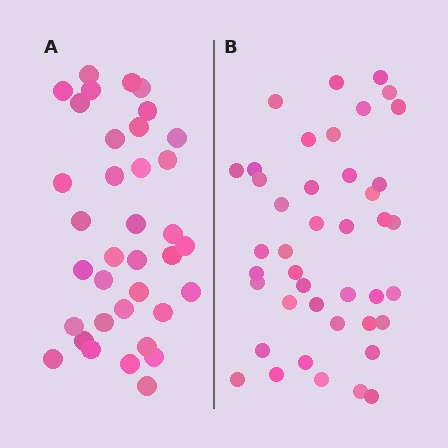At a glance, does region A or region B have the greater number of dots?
Region B (the right region) has more dots.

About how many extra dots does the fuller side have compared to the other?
Region B has about 6 more dots than region A.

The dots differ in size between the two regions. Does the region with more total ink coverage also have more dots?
No. Region A has more total ink coverage because its dots are larger, but region B actually contains more individual dots. Total area can be misleading — the number of items is what matters here.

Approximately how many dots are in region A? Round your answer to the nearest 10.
About 40 dots. (The exact count is 36, which rounds to 40.)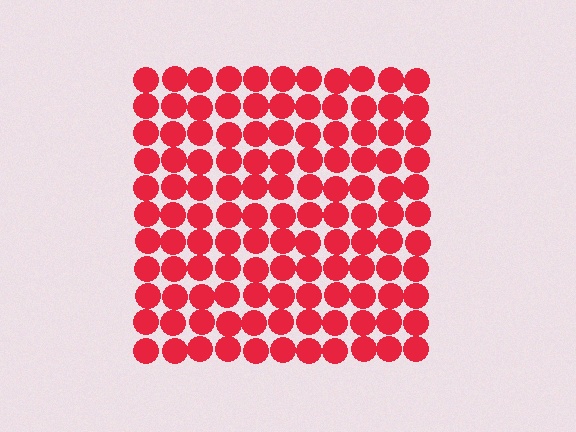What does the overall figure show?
The overall figure shows a square.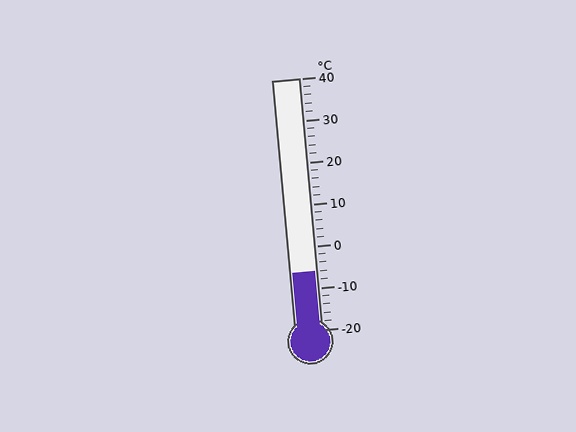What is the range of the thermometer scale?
The thermometer scale ranges from -20°C to 40°C.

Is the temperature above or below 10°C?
The temperature is below 10°C.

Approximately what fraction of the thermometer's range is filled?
The thermometer is filled to approximately 25% of its range.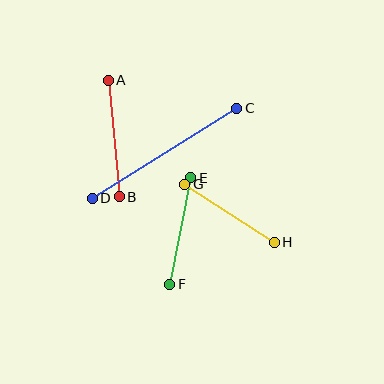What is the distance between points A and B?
The distance is approximately 117 pixels.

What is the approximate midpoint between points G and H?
The midpoint is at approximately (230, 213) pixels.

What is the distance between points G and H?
The distance is approximately 106 pixels.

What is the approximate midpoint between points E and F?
The midpoint is at approximately (180, 231) pixels.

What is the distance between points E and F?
The distance is approximately 108 pixels.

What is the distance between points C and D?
The distance is approximately 170 pixels.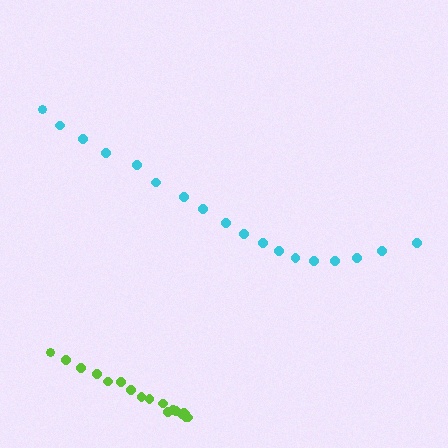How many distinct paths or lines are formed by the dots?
There are 2 distinct paths.